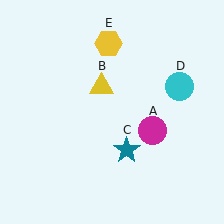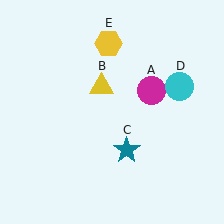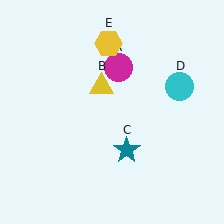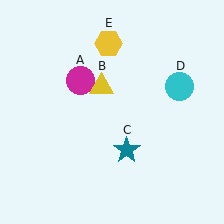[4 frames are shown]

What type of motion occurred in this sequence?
The magenta circle (object A) rotated counterclockwise around the center of the scene.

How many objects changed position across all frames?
1 object changed position: magenta circle (object A).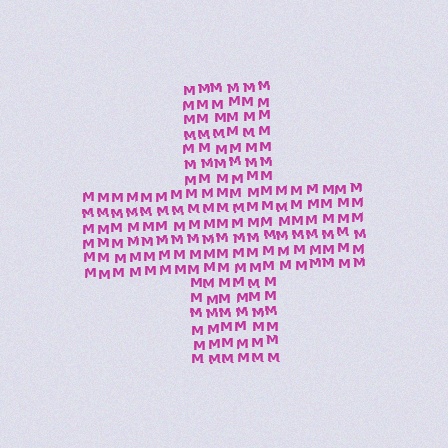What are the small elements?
The small elements are letter M's.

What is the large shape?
The large shape is a cross.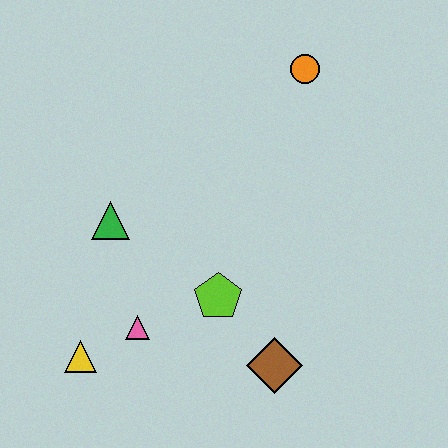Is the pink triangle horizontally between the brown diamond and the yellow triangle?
Yes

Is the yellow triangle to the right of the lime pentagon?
No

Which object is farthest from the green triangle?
The orange circle is farthest from the green triangle.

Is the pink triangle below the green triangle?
Yes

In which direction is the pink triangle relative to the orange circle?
The pink triangle is below the orange circle.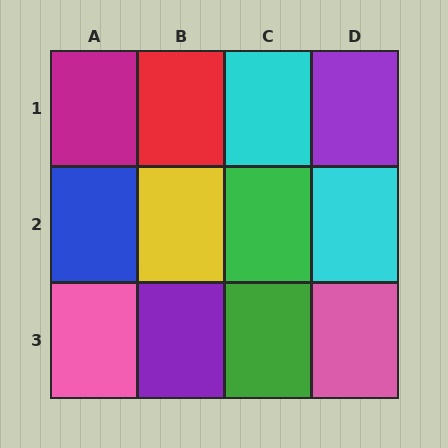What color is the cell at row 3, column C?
Green.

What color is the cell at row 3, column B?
Purple.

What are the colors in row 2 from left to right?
Blue, yellow, green, cyan.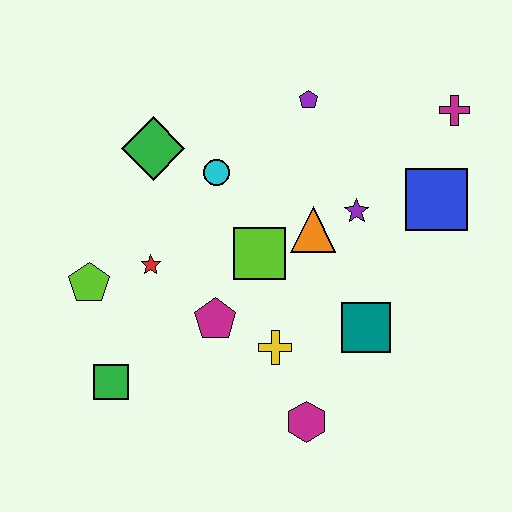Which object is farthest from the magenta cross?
The green square is farthest from the magenta cross.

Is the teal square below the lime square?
Yes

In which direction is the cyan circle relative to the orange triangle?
The cyan circle is to the left of the orange triangle.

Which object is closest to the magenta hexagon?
The yellow cross is closest to the magenta hexagon.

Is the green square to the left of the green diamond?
Yes